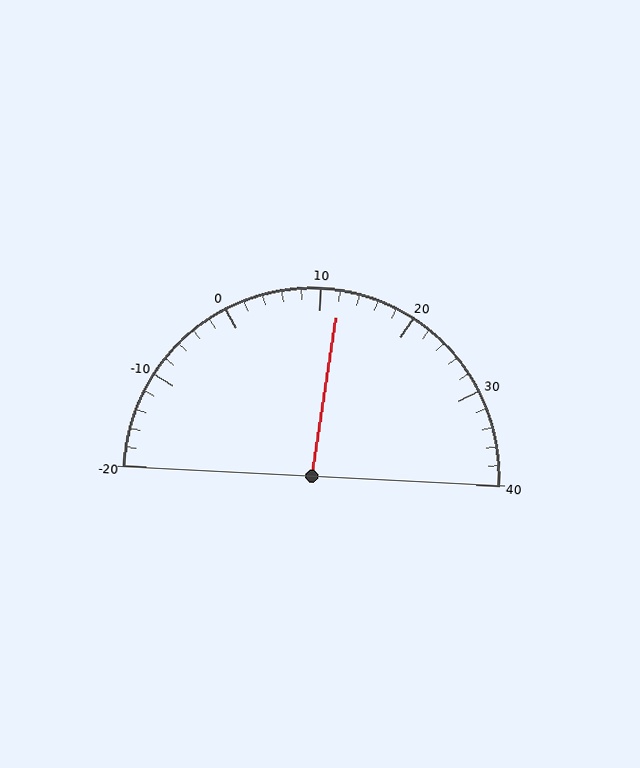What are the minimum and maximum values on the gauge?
The gauge ranges from -20 to 40.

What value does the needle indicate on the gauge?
The needle indicates approximately 12.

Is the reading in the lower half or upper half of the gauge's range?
The reading is in the upper half of the range (-20 to 40).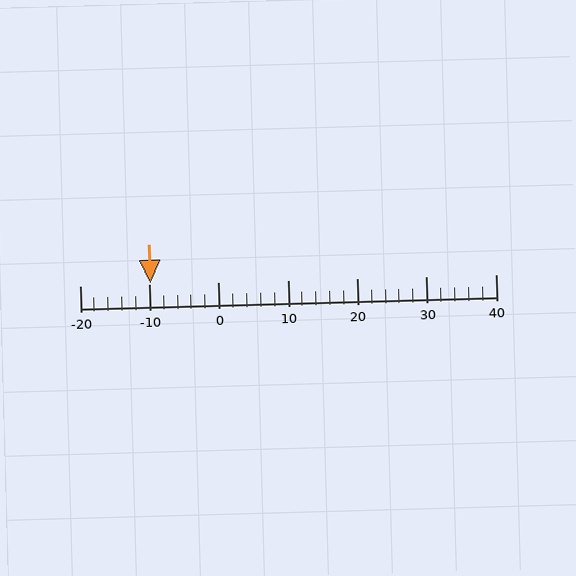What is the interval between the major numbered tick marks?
The major tick marks are spaced 10 units apart.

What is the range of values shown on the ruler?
The ruler shows values from -20 to 40.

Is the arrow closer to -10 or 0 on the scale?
The arrow is closer to -10.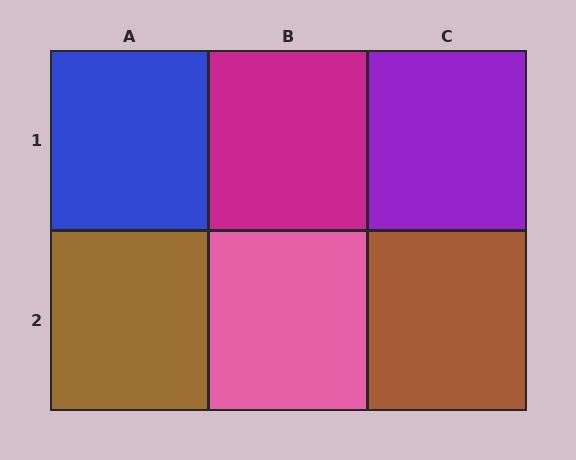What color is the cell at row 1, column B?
Magenta.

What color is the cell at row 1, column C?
Purple.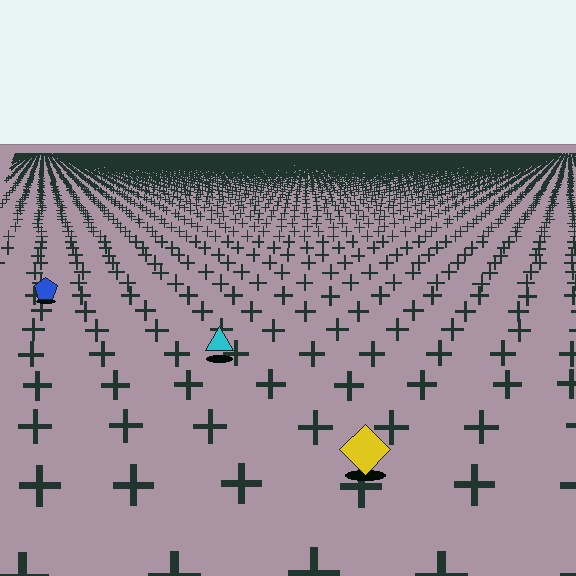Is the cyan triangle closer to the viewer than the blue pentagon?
Yes. The cyan triangle is closer — you can tell from the texture gradient: the ground texture is coarser near it.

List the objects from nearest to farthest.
From nearest to farthest: the yellow diamond, the cyan triangle, the blue pentagon.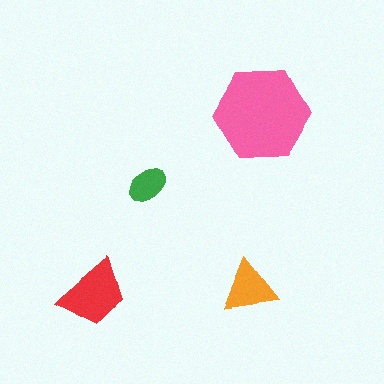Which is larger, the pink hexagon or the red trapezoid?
The pink hexagon.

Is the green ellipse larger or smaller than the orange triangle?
Smaller.